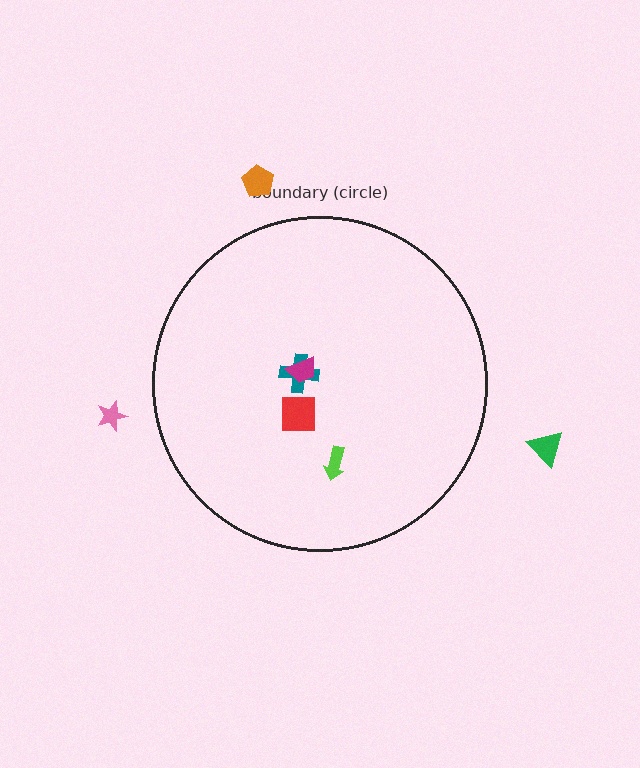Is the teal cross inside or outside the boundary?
Inside.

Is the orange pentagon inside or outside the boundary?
Outside.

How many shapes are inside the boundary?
4 inside, 3 outside.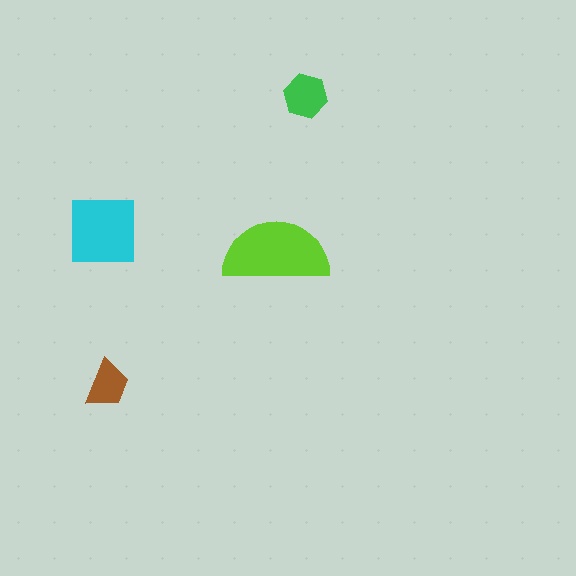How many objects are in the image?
There are 4 objects in the image.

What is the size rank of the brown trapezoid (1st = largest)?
4th.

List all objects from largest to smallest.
The lime semicircle, the cyan square, the green hexagon, the brown trapezoid.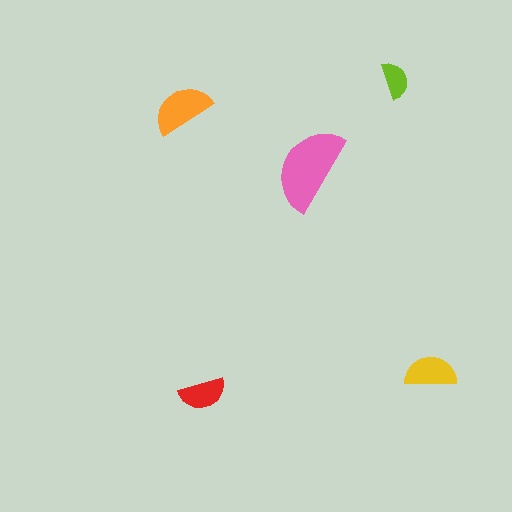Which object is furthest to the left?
The orange semicircle is leftmost.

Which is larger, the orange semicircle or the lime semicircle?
The orange one.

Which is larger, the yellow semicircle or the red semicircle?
The yellow one.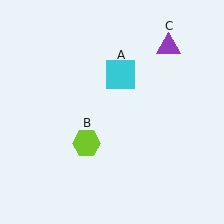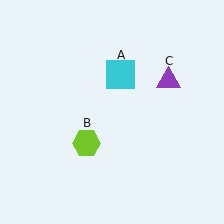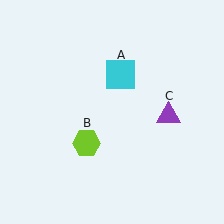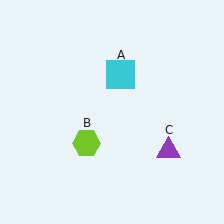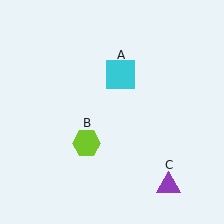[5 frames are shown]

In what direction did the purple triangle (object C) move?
The purple triangle (object C) moved down.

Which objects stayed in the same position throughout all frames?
Cyan square (object A) and lime hexagon (object B) remained stationary.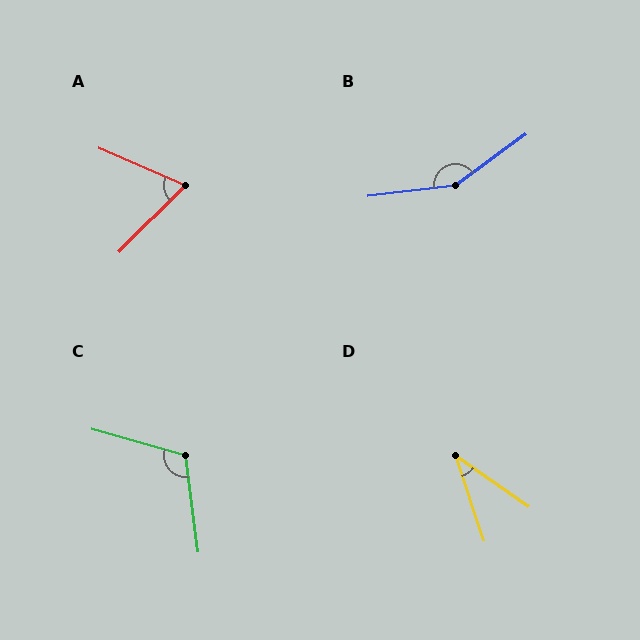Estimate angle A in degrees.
Approximately 69 degrees.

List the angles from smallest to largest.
D (37°), A (69°), C (113°), B (151°).